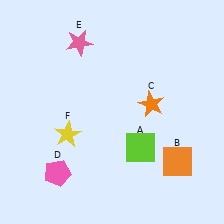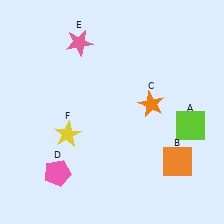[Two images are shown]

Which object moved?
The lime square (A) moved right.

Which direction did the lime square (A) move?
The lime square (A) moved right.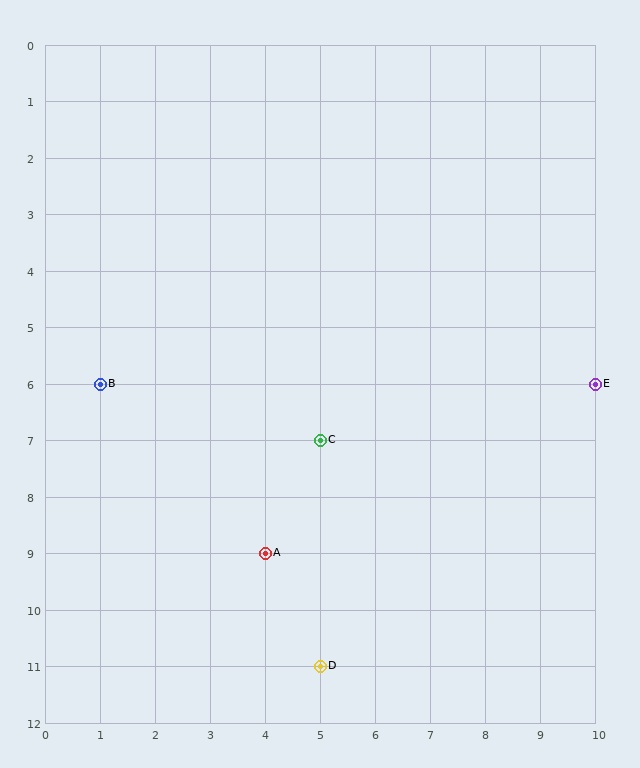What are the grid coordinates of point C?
Point C is at grid coordinates (5, 7).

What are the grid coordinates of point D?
Point D is at grid coordinates (5, 11).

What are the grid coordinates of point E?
Point E is at grid coordinates (10, 6).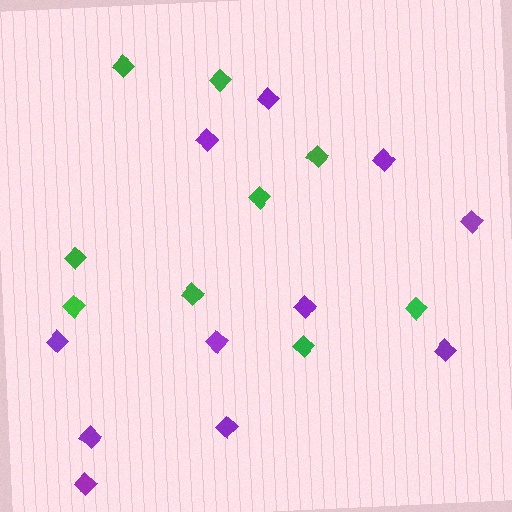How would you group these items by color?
There are 2 groups: one group of purple diamonds (11) and one group of green diamonds (9).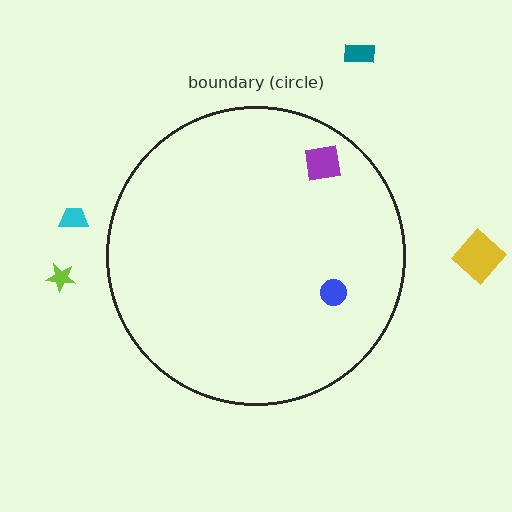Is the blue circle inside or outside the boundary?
Inside.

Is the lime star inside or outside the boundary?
Outside.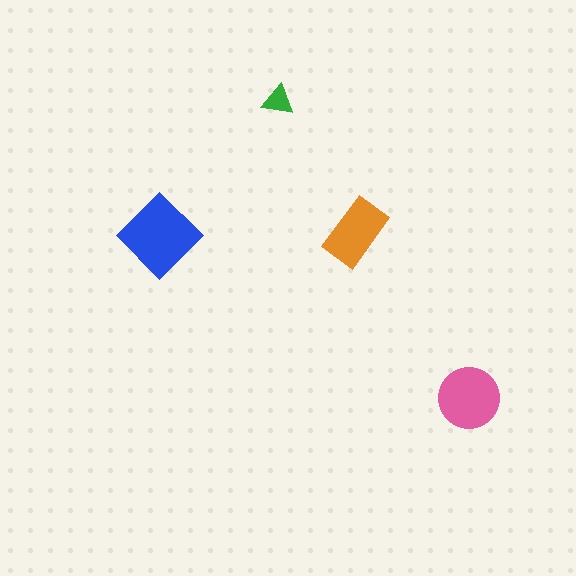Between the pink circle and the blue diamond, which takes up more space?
The blue diamond.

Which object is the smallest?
The green triangle.